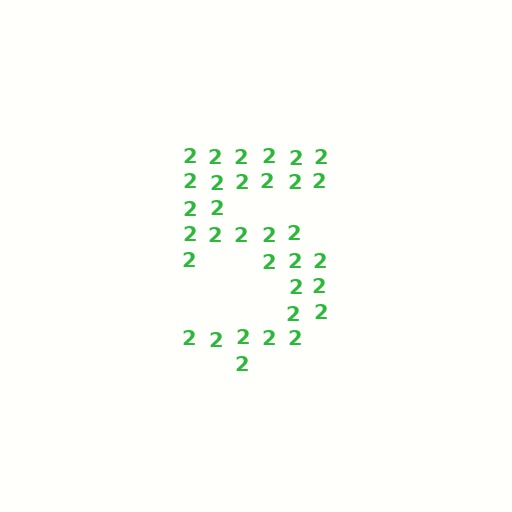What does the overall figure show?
The overall figure shows the digit 5.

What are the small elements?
The small elements are digit 2's.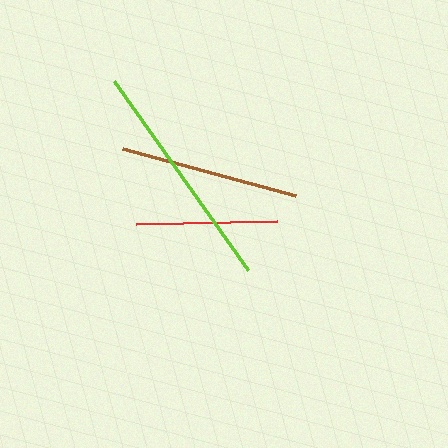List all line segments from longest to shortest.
From longest to shortest: lime, brown, red.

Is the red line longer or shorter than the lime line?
The lime line is longer than the red line.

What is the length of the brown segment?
The brown segment is approximately 179 pixels long.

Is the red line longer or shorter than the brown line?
The brown line is longer than the red line.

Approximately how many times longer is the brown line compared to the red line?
The brown line is approximately 1.3 times the length of the red line.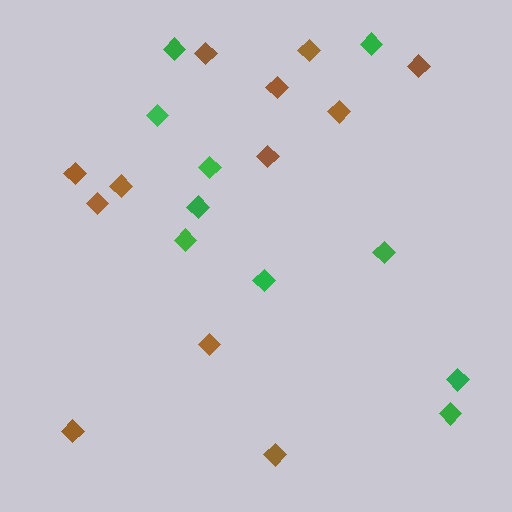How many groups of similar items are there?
There are 2 groups: one group of brown diamonds (12) and one group of green diamonds (10).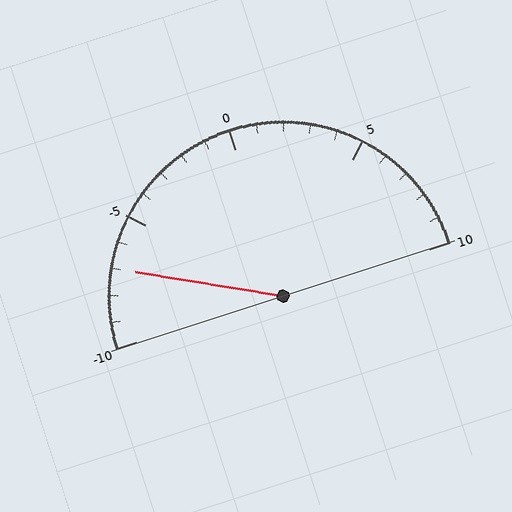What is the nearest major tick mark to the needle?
The nearest major tick mark is -5.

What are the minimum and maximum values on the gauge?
The gauge ranges from -10 to 10.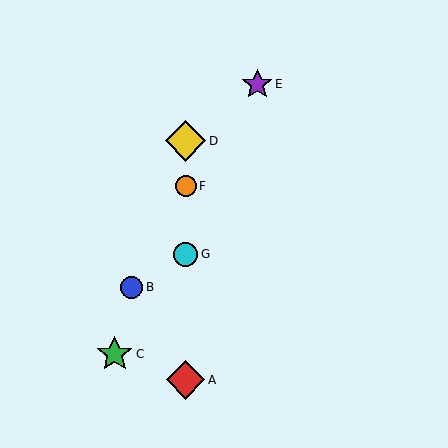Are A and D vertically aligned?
Yes, both are at x≈186.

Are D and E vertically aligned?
No, D is at x≈186 and E is at x≈257.